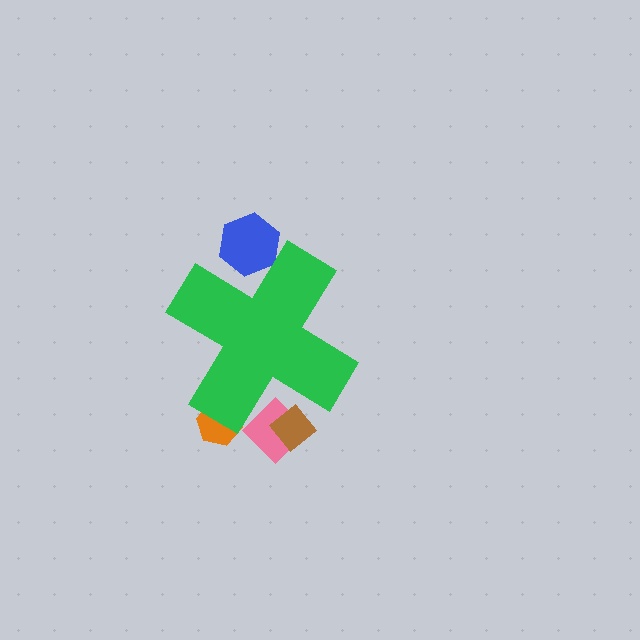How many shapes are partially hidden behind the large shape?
4 shapes are partially hidden.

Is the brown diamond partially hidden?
Yes, the brown diamond is partially hidden behind the green cross.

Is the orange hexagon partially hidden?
Yes, the orange hexagon is partially hidden behind the green cross.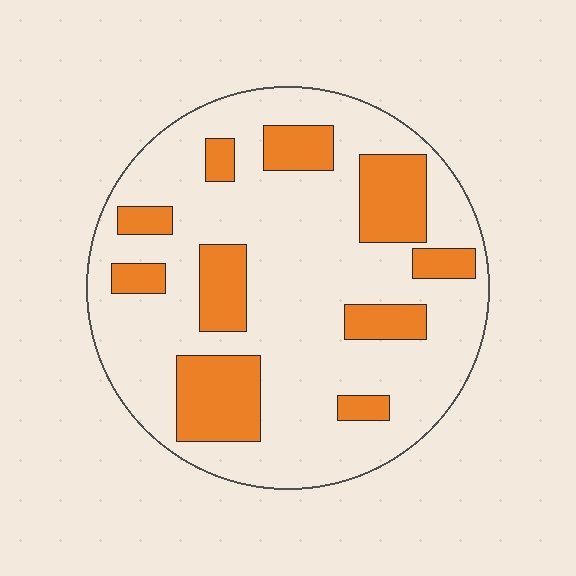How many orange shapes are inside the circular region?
10.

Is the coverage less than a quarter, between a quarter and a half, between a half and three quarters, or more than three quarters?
Less than a quarter.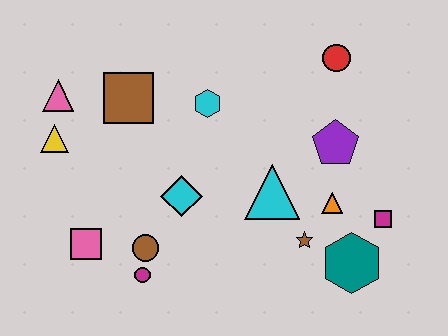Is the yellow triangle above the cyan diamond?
Yes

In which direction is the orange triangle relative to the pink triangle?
The orange triangle is to the right of the pink triangle.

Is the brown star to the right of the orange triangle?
No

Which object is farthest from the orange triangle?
The pink triangle is farthest from the orange triangle.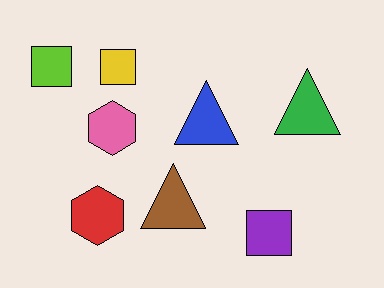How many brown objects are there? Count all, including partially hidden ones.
There is 1 brown object.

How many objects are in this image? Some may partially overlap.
There are 8 objects.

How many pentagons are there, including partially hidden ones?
There are no pentagons.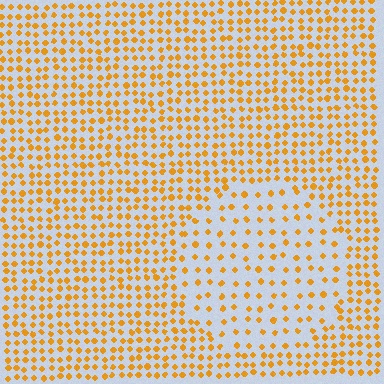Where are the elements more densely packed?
The elements are more densely packed outside the circle boundary.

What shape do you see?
I see a circle.